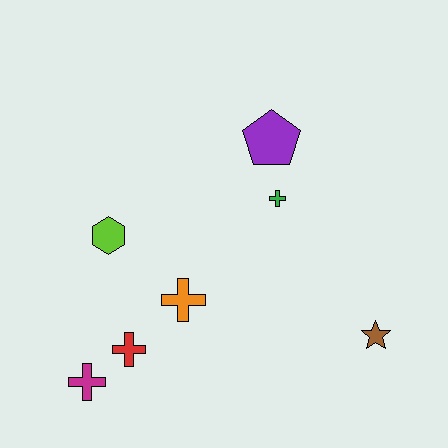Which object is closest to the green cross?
The purple pentagon is closest to the green cross.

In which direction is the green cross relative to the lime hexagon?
The green cross is to the right of the lime hexagon.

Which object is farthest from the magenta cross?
The purple pentagon is farthest from the magenta cross.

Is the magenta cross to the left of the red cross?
Yes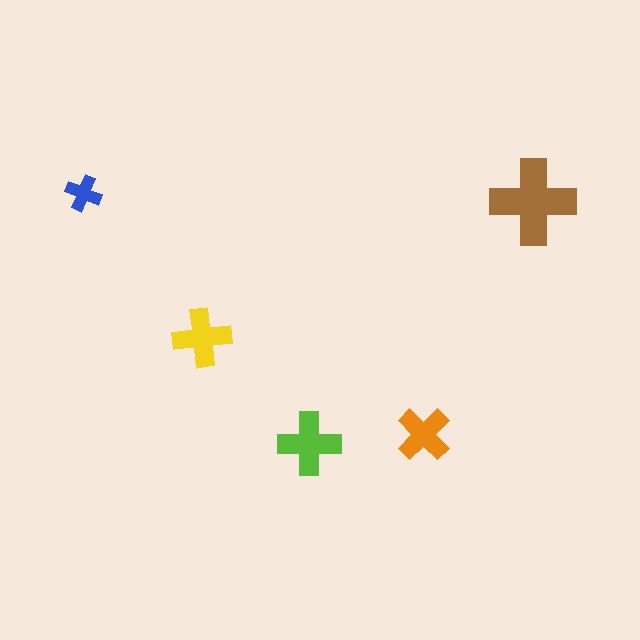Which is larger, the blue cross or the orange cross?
The orange one.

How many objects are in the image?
There are 5 objects in the image.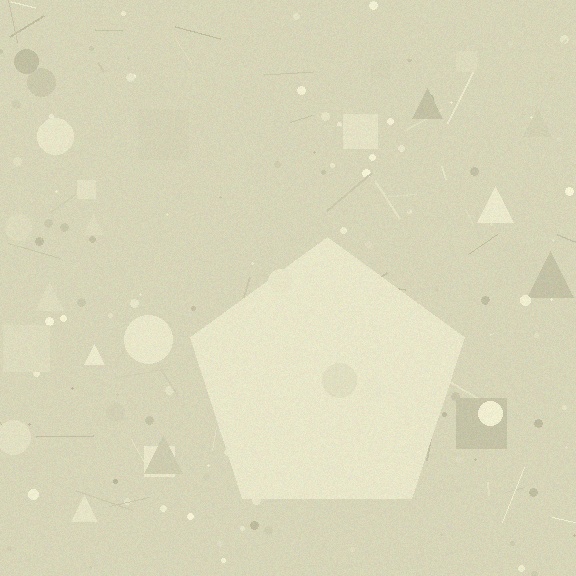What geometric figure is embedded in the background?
A pentagon is embedded in the background.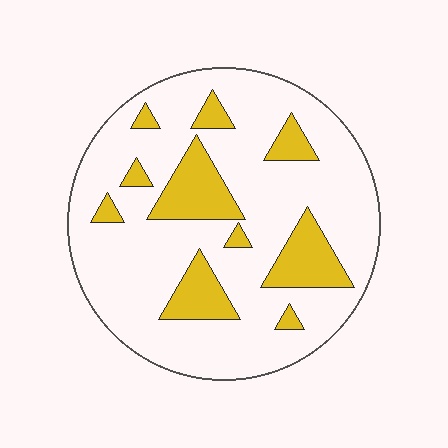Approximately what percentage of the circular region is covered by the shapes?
Approximately 20%.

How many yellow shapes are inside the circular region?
10.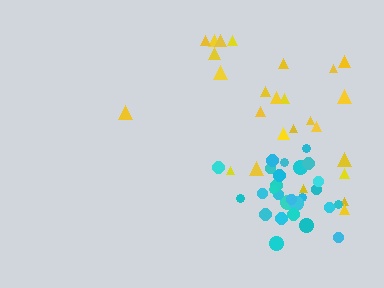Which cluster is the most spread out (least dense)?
Yellow.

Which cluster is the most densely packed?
Cyan.